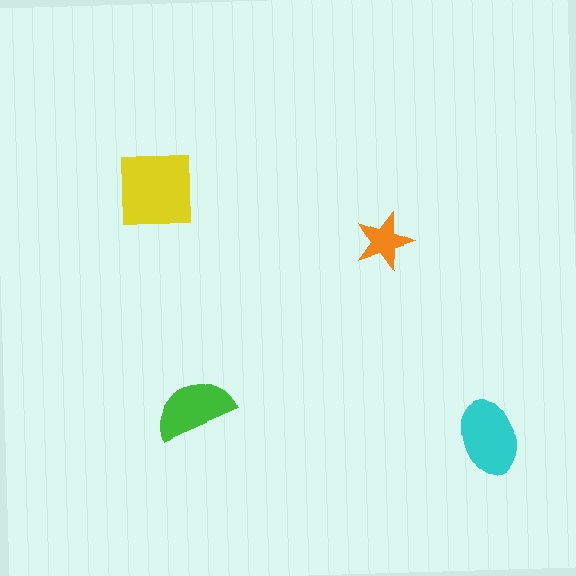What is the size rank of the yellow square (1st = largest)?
1st.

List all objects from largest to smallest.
The yellow square, the cyan ellipse, the green semicircle, the orange star.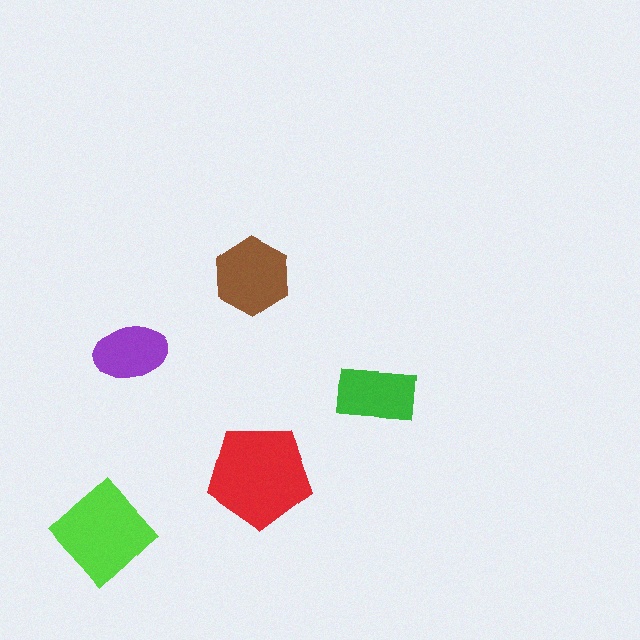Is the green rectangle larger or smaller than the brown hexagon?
Smaller.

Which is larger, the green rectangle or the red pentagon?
The red pentagon.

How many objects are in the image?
There are 5 objects in the image.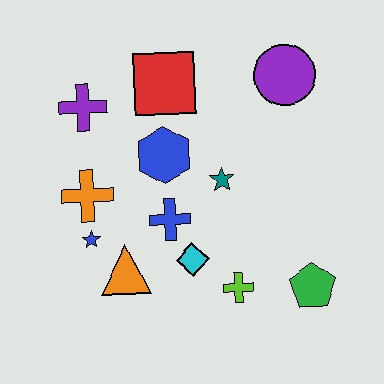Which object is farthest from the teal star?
The purple cross is farthest from the teal star.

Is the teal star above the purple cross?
No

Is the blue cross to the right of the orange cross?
Yes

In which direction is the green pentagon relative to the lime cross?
The green pentagon is to the right of the lime cross.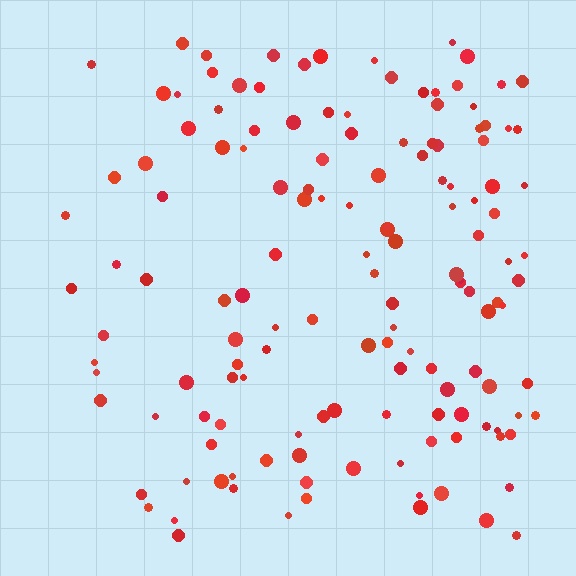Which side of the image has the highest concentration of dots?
The right.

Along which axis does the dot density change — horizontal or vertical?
Horizontal.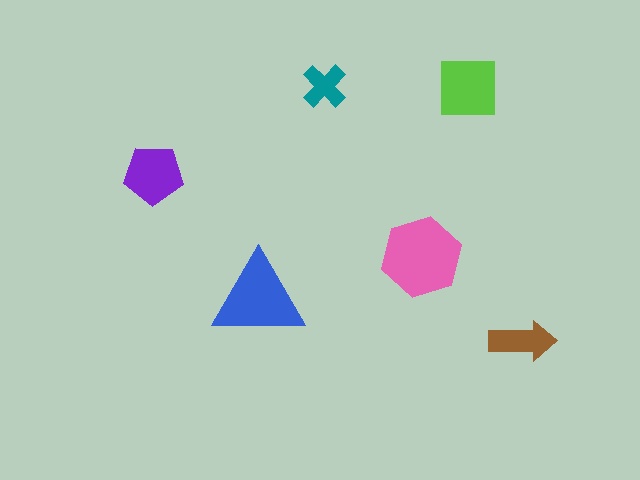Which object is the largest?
The pink hexagon.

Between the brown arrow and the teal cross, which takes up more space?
The brown arrow.